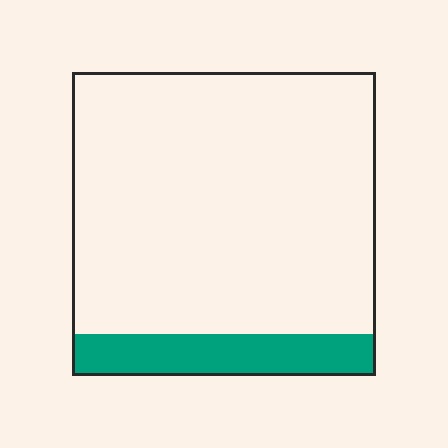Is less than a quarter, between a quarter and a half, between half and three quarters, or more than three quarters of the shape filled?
Less than a quarter.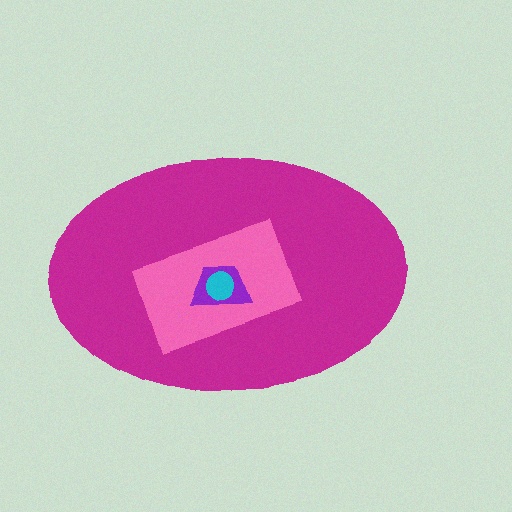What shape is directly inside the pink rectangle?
The purple trapezoid.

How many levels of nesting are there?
4.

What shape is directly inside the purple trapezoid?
The cyan circle.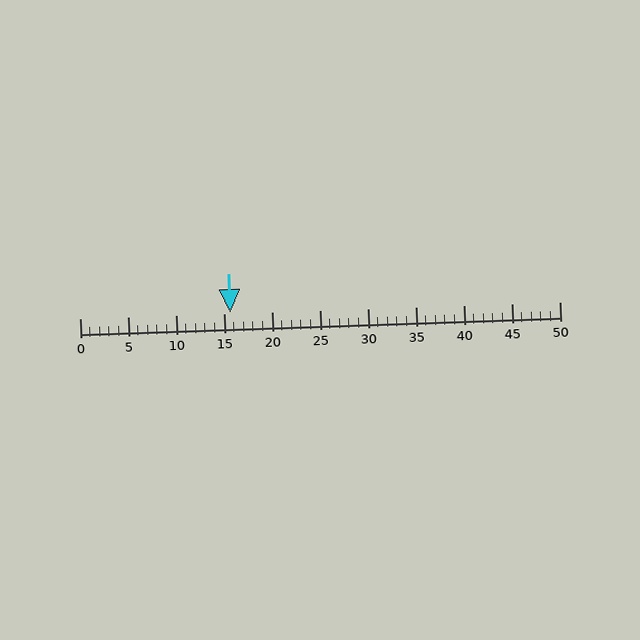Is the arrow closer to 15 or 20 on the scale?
The arrow is closer to 15.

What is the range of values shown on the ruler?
The ruler shows values from 0 to 50.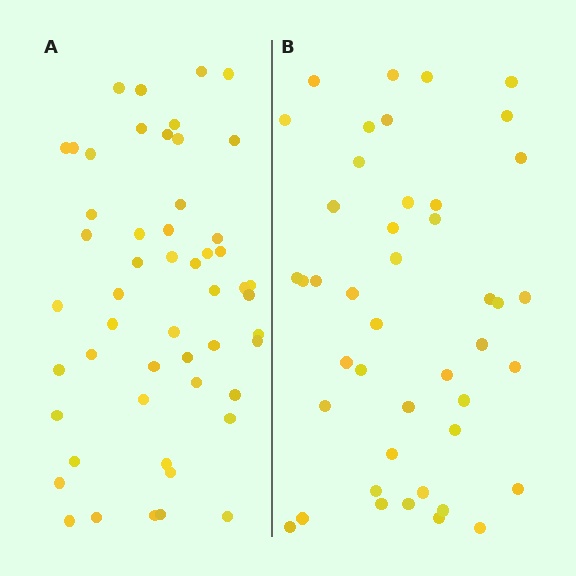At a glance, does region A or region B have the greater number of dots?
Region A (the left region) has more dots.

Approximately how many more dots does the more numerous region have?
Region A has roughly 8 or so more dots than region B.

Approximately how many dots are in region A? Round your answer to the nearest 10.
About 50 dots. (The exact count is 52, which rounds to 50.)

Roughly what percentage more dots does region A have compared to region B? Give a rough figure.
About 20% more.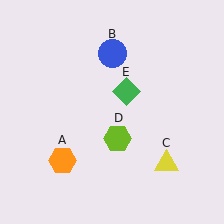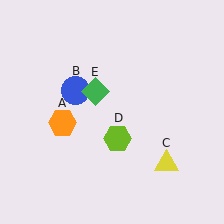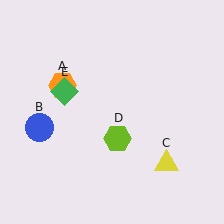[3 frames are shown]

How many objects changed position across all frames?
3 objects changed position: orange hexagon (object A), blue circle (object B), green diamond (object E).